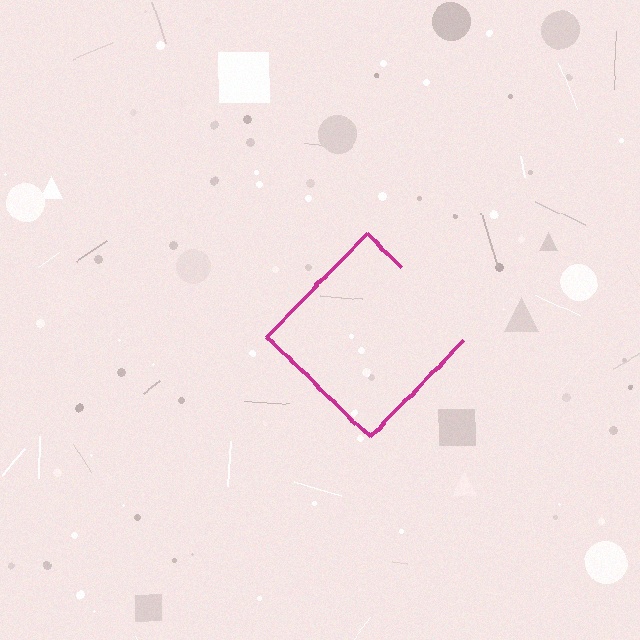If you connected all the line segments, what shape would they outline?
They would outline a diamond.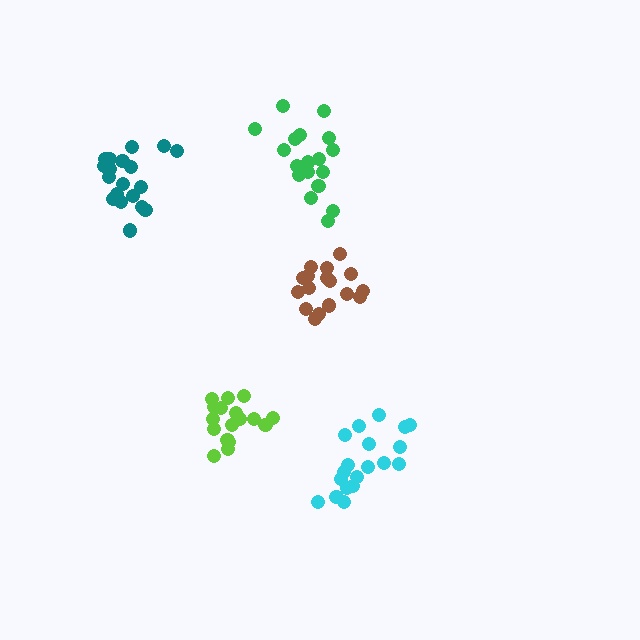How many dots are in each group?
Group 1: 17 dots, Group 2: 18 dots, Group 3: 19 dots, Group 4: 17 dots, Group 5: 19 dots (90 total).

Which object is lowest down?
The cyan cluster is bottommost.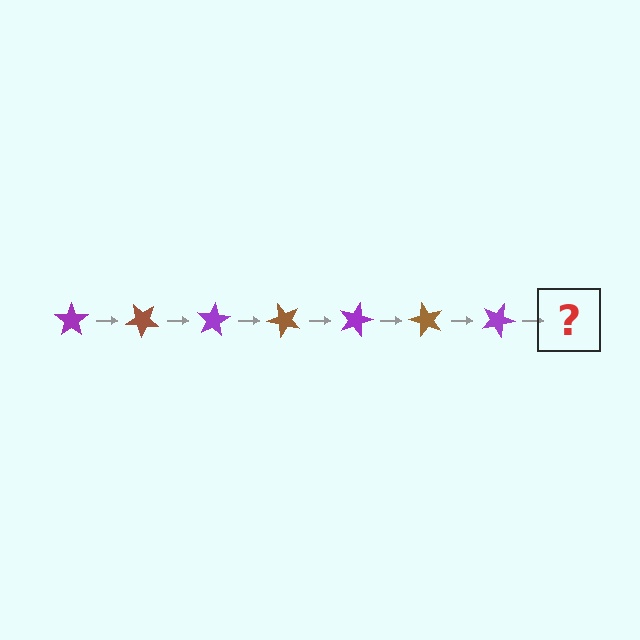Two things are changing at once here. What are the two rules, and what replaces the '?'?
The two rules are that it rotates 40 degrees each step and the color cycles through purple and brown. The '?' should be a brown star, rotated 280 degrees from the start.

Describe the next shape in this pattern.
It should be a brown star, rotated 280 degrees from the start.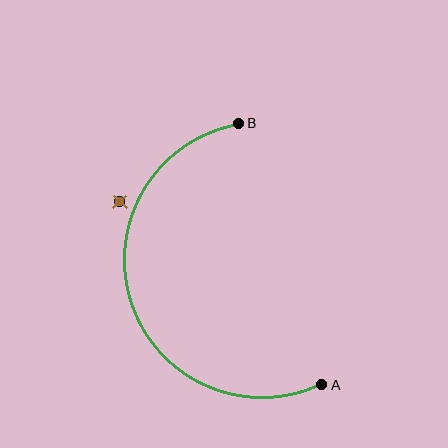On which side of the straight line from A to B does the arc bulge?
The arc bulges to the left of the straight line connecting A and B.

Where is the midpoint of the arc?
The arc midpoint is the point on the curve farthest from the straight line joining A and B. It sits to the left of that line.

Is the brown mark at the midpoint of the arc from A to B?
No — the brown mark does not lie on the arc at all. It sits slightly outside the curve.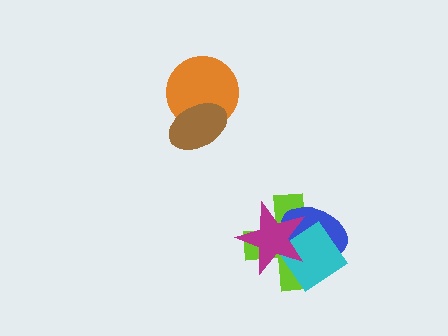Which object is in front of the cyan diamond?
The magenta star is in front of the cyan diamond.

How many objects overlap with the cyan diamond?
3 objects overlap with the cyan diamond.